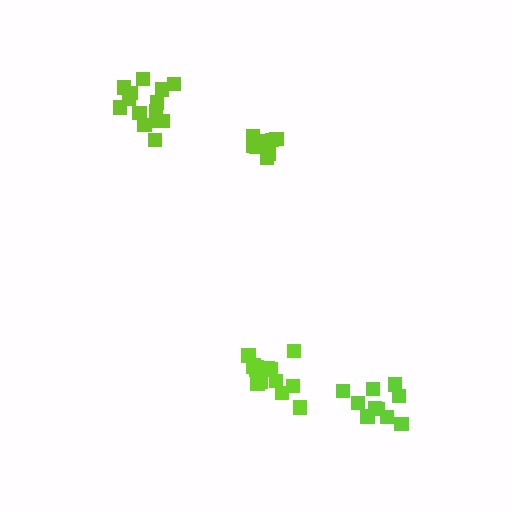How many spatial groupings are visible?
There are 4 spatial groupings.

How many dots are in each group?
Group 1: 14 dots, Group 2: 14 dots, Group 3: 10 dots, Group 4: 8 dots (46 total).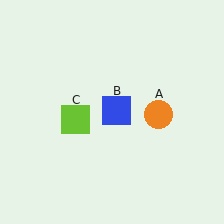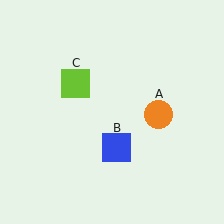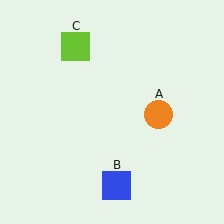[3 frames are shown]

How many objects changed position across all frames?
2 objects changed position: blue square (object B), lime square (object C).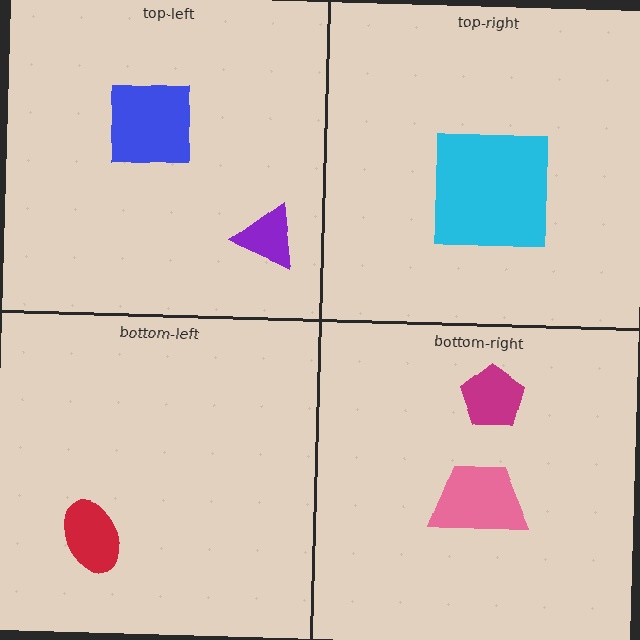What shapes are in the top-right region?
The cyan square.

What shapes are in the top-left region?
The purple triangle, the blue square.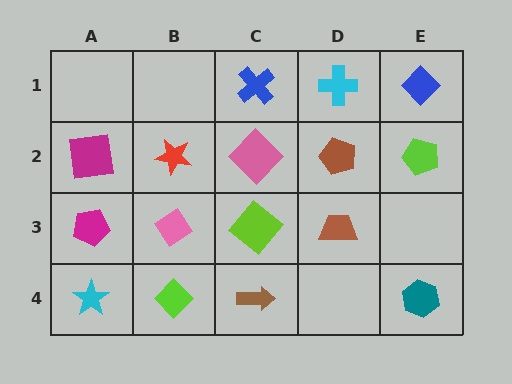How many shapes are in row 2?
5 shapes.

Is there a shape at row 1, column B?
No, that cell is empty.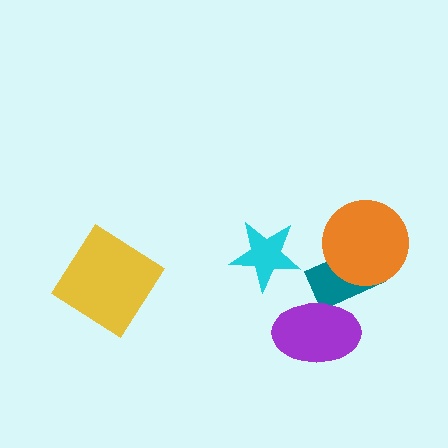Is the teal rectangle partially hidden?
Yes, it is partially covered by another shape.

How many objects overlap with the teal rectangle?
2 objects overlap with the teal rectangle.